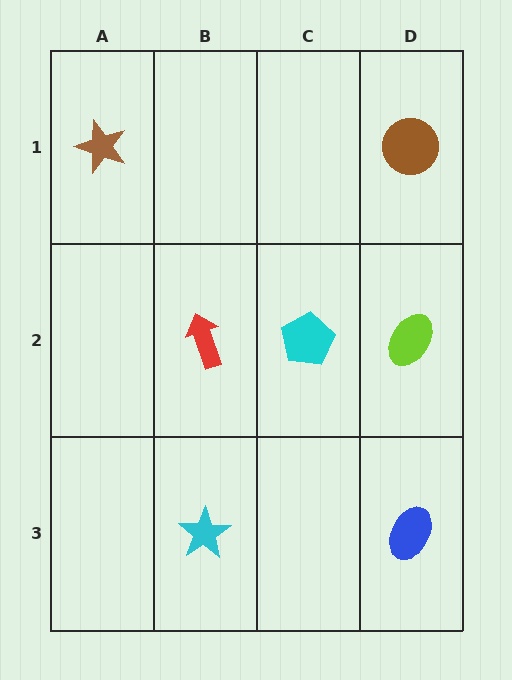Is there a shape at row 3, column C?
No, that cell is empty.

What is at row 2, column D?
A lime ellipse.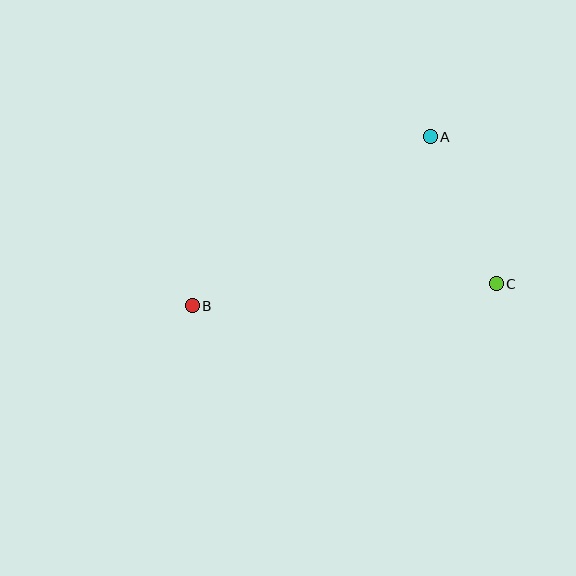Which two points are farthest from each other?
Points B and C are farthest from each other.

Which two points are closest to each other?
Points A and C are closest to each other.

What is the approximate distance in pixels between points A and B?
The distance between A and B is approximately 292 pixels.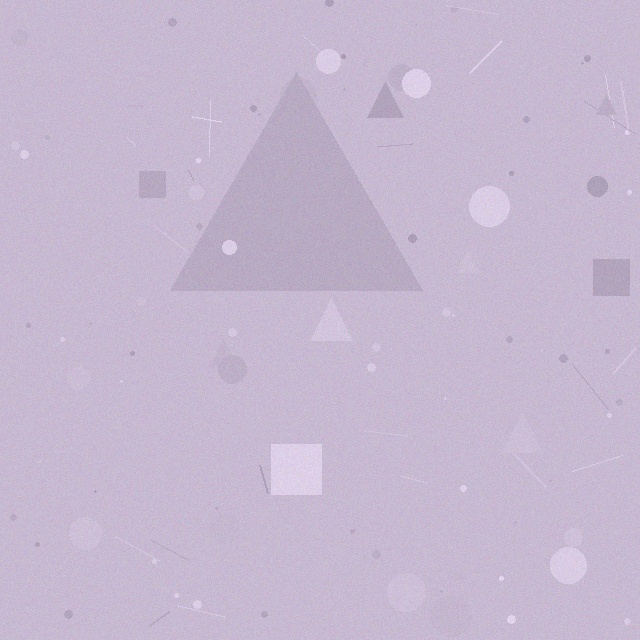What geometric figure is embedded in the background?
A triangle is embedded in the background.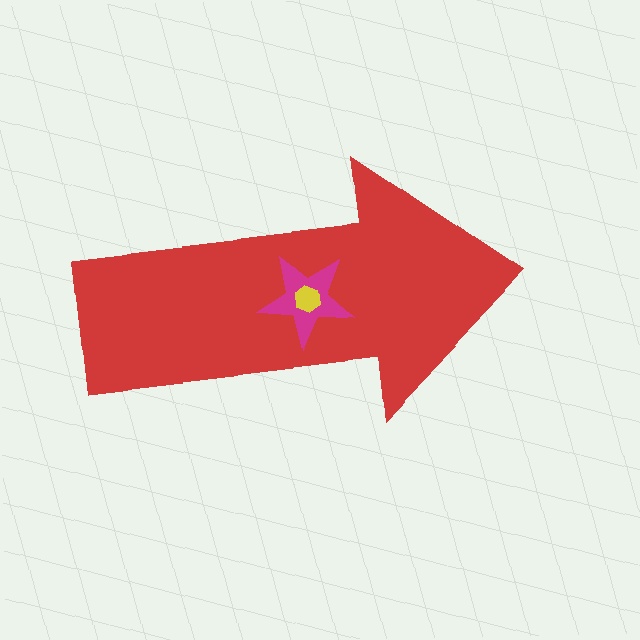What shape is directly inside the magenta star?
The yellow hexagon.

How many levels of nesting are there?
3.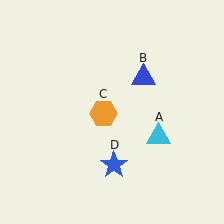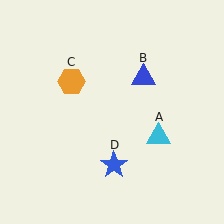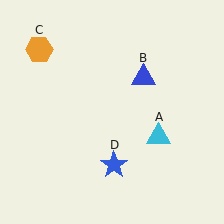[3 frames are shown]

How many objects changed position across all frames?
1 object changed position: orange hexagon (object C).